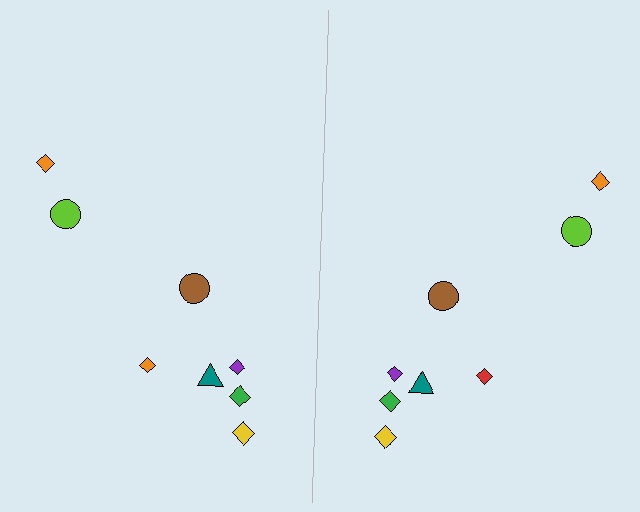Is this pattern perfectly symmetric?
No, the pattern is not perfectly symmetric. The red diamond on the right side breaks the symmetry — its mirror counterpart is orange.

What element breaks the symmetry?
The red diamond on the right side breaks the symmetry — its mirror counterpart is orange.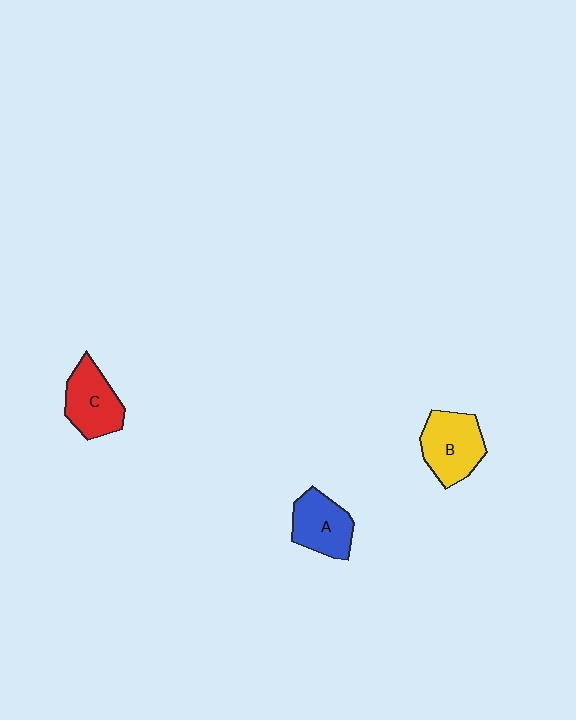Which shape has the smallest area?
Shape A (blue).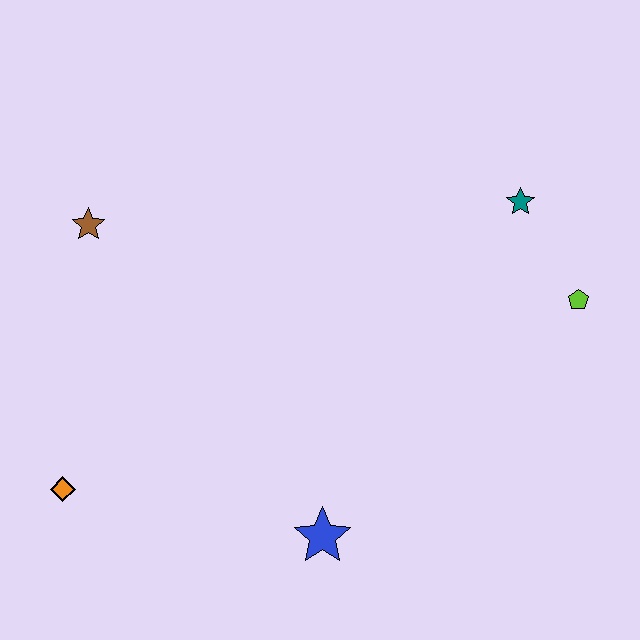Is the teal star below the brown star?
No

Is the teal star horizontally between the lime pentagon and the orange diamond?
Yes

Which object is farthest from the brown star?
The lime pentagon is farthest from the brown star.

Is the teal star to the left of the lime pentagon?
Yes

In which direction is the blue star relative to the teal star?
The blue star is below the teal star.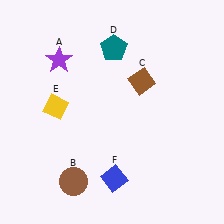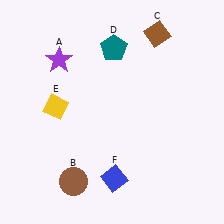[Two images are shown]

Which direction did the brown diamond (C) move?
The brown diamond (C) moved up.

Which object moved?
The brown diamond (C) moved up.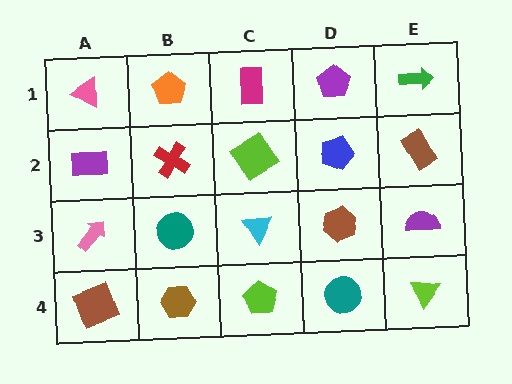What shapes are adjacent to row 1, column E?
A brown rectangle (row 2, column E), a purple pentagon (row 1, column D).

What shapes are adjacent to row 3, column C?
A lime diamond (row 2, column C), a lime pentagon (row 4, column C), a teal circle (row 3, column B), a brown hexagon (row 3, column D).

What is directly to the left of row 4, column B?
A brown square.